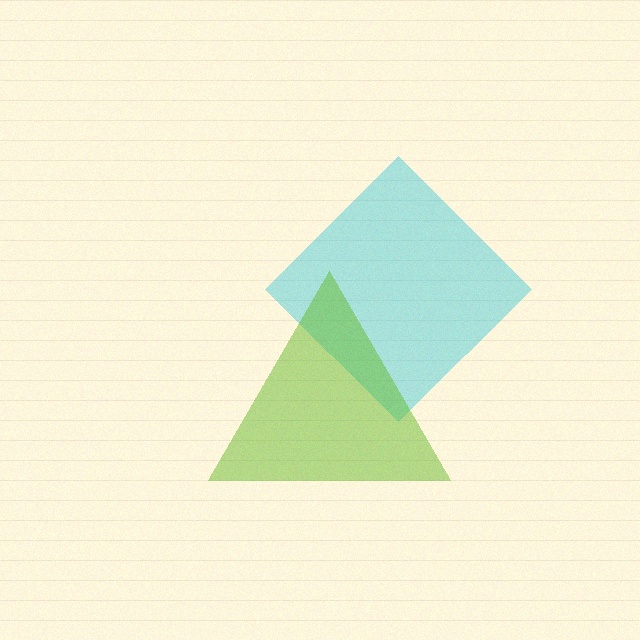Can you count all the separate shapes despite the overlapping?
Yes, there are 2 separate shapes.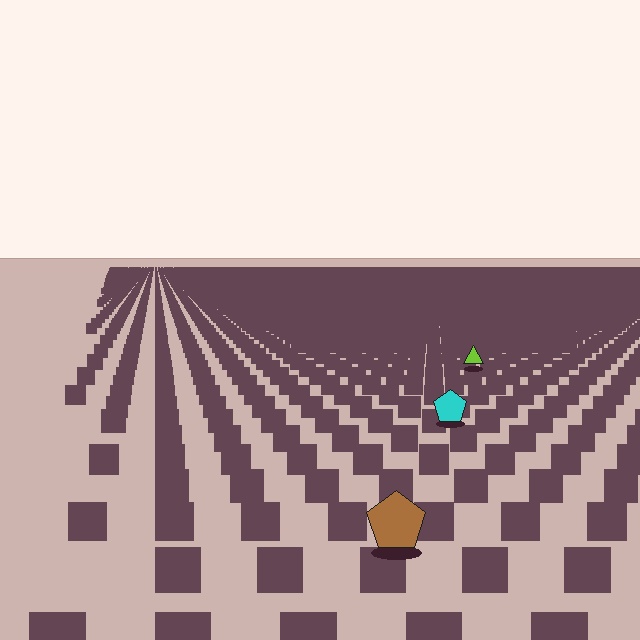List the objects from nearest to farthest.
From nearest to farthest: the brown pentagon, the cyan pentagon, the lime triangle.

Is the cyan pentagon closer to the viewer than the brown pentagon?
No. The brown pentagon is closer — you can tell from the texture gradient: the ground texture is coarser near it.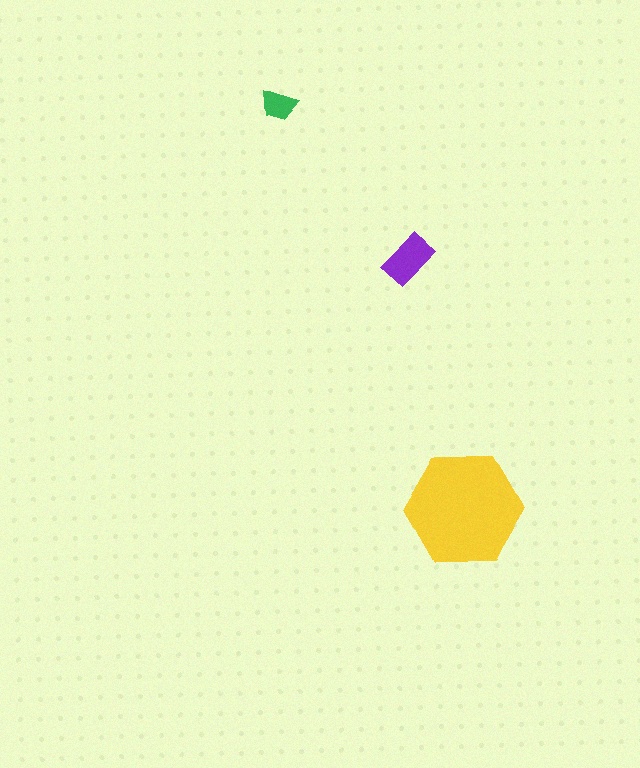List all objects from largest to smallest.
The yellow hexagon, the purple rectangle, the green trapezoid.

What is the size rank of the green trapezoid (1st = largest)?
3rd.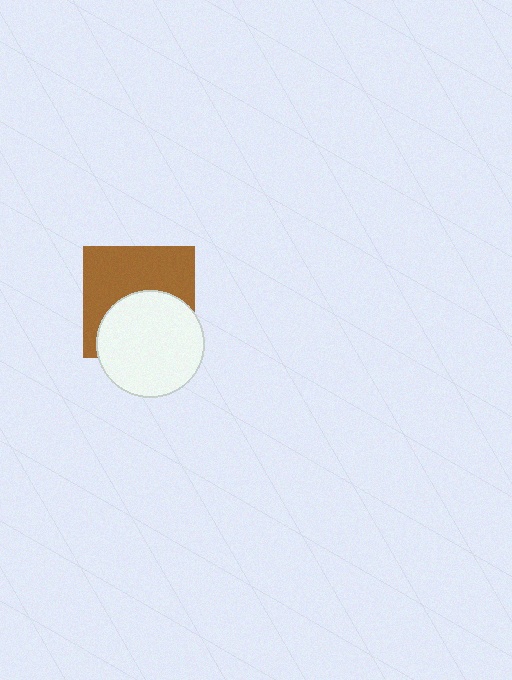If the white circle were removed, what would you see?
You would see the complete brown square.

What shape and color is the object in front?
The object in front is a white circle.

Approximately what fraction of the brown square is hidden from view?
Roughly 46% of the brown square is hidden behind the white circle.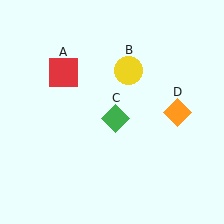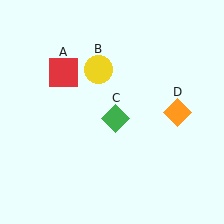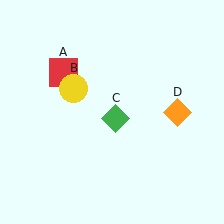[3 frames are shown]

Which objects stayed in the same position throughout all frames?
Red square (object A) and green diamond (object C) and orange diamond (object D) remained stationary.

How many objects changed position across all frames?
1 object changed position: yellow circle (object B).